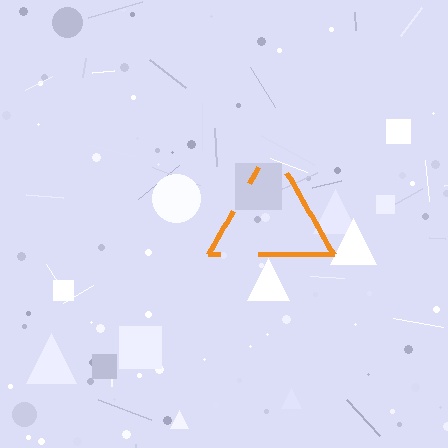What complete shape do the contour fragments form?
The contour fragments form a triangle.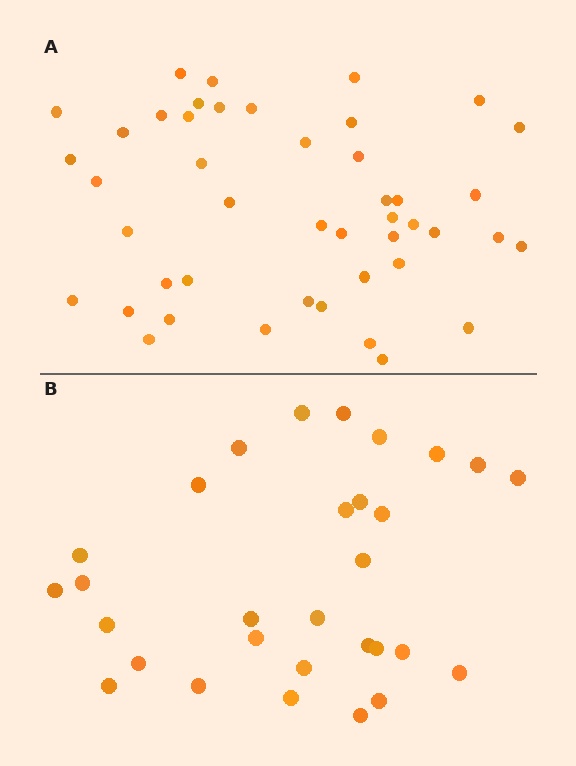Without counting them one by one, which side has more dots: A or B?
Region A (the top region) has more dots.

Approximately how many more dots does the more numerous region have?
Region A has approximately 15 more dots than region B.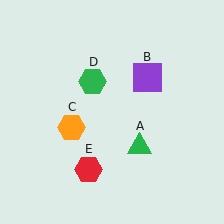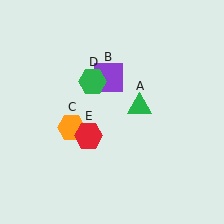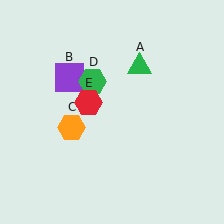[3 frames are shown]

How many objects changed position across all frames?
3 objects changed position: green triangle (object A), purple square (object B), red hexagon (object E).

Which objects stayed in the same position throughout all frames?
Orange hexagon (object C) and green hexagon (object D) remained stationary.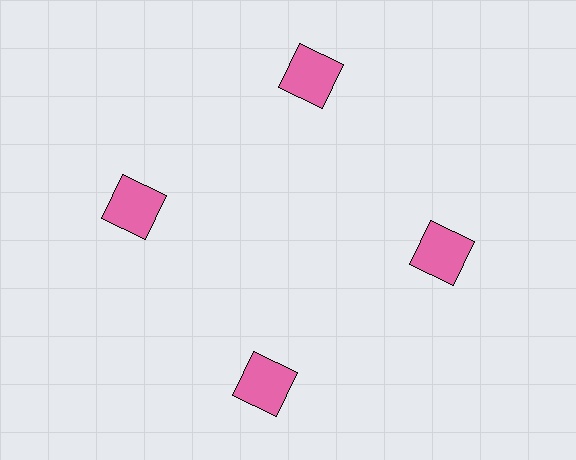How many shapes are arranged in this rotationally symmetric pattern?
There are 4 shapes, arranged in 4 groups of 1.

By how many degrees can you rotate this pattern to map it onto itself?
The pattern maps onto itself every 90 degrees of rotation.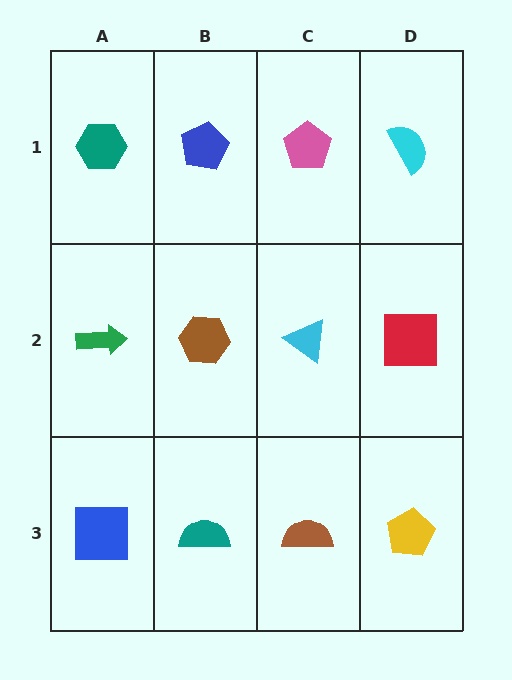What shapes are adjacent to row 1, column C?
A cyan triangle (row 2, column C), a blue pentagon (row 1, column B), a cyan semicircle (row 1, column D).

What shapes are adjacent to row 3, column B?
A brown hexagon (row 2, column B), a blue square (row 3, column A), a brown semicircle (row 3, column C).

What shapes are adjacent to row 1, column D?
A red square (row 2, column D), a pink pentagon (row 1, column C).